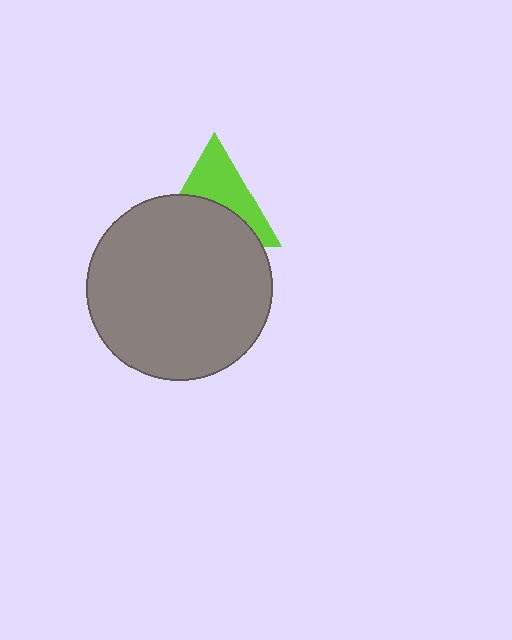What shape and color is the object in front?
The object in front is a gray circle.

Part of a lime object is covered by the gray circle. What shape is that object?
It is a triangle.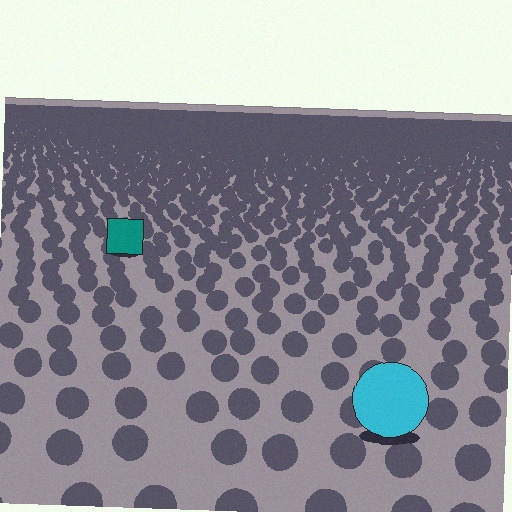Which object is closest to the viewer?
The cyan circle is closest. The texture marks near it are larger and more spread out.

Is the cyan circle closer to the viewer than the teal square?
Yes. The cyan circle is closer — you can tell from the texture gradient: the ground texture is coarser near it.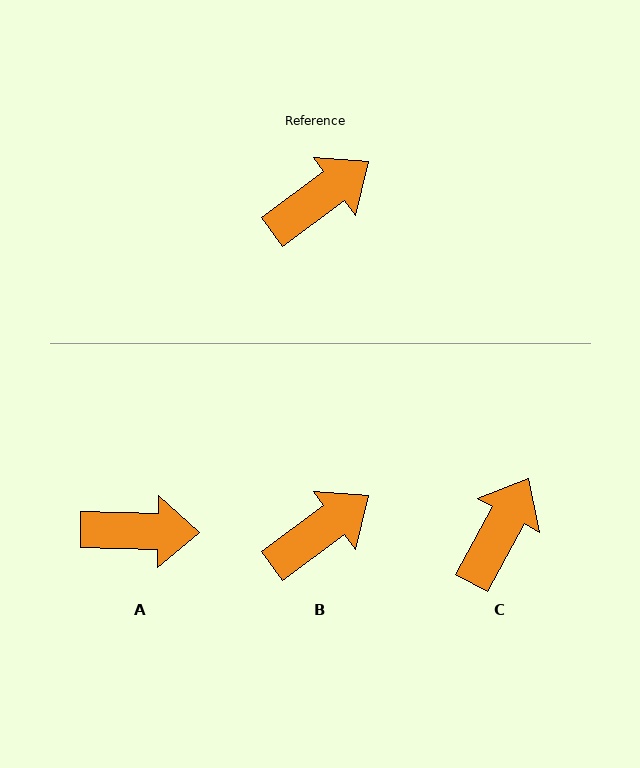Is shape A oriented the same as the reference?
No, it is off by about 37 degrees.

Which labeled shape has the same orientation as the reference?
B.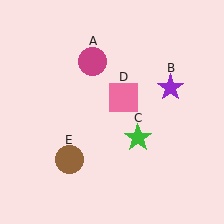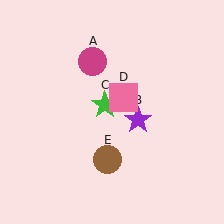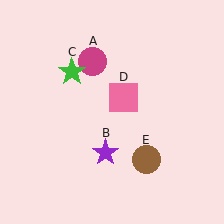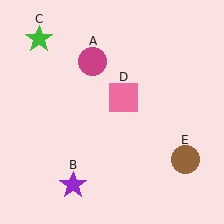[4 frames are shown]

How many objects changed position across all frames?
3 objects changed position: purple star (object B), green star (object C), brown circle (object E).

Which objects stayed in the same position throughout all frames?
Magenta circle (object A) and pink square (object D) remained stationary.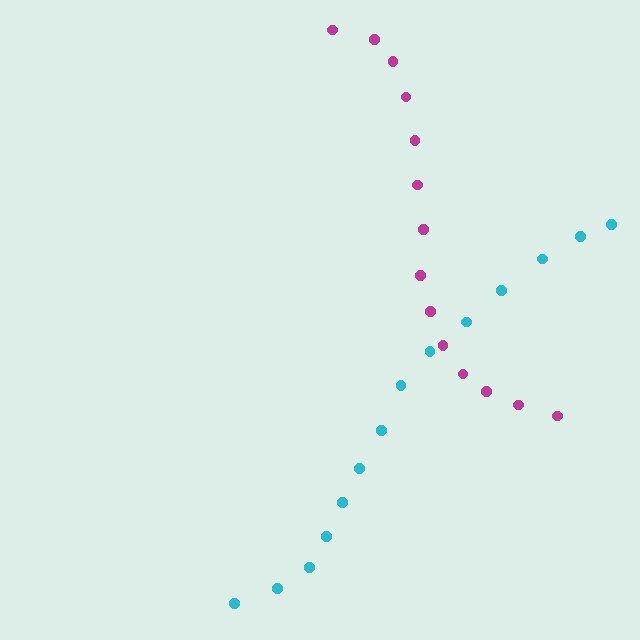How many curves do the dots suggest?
There are 2 distinct paths.